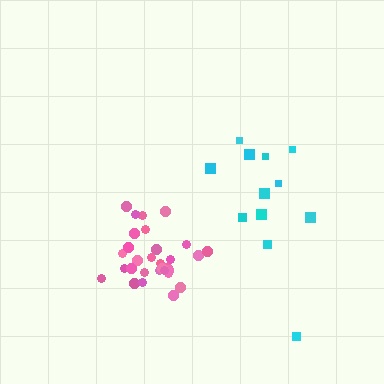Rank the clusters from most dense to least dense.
pink, cyan.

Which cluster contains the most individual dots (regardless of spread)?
Pink (30).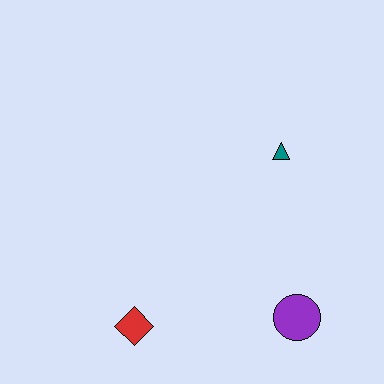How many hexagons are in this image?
There are no hexagons.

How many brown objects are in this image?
There are no brown objects.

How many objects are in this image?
There are 3 objects.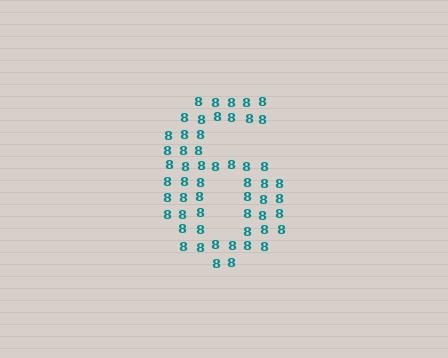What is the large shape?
The large shape is the digit 6.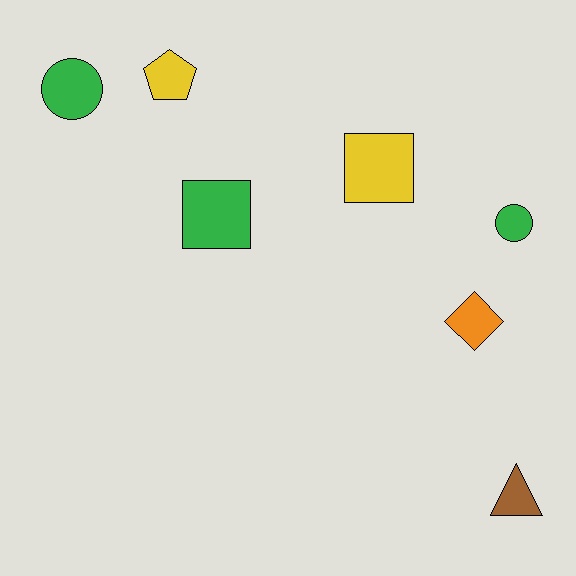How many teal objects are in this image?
There are no teal objects.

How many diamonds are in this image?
There is 1 diamond.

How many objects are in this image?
There are 7 objects.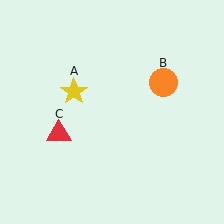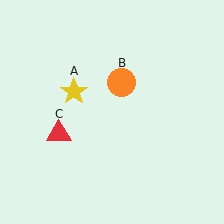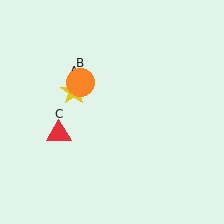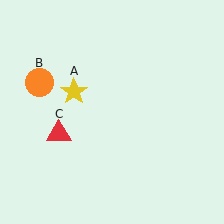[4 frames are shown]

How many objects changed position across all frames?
1 object changed position: orange circle (object B).